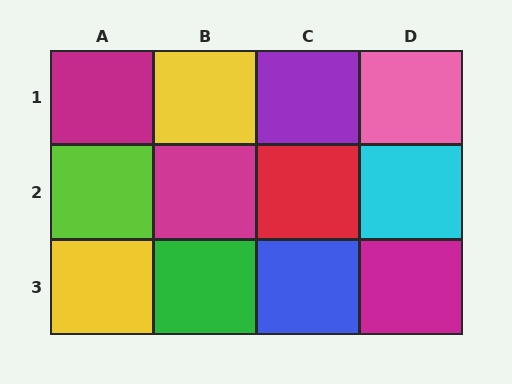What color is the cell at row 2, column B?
Magenta.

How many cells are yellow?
2 cells are yellow.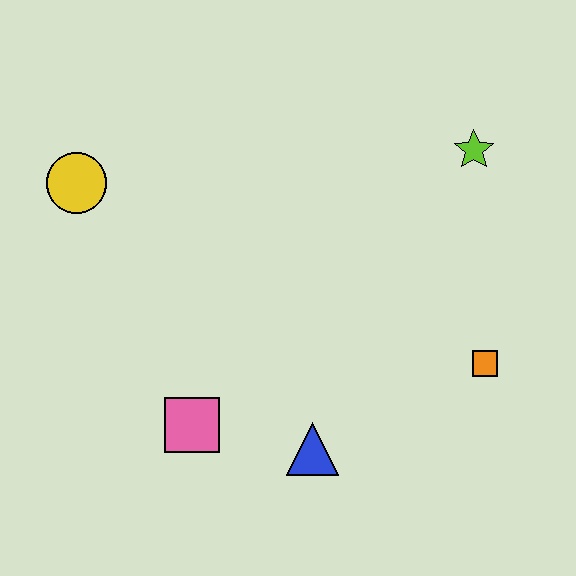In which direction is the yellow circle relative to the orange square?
The yellow circle is to the left of the orange square.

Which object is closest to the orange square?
The blue triangle is closest to the orange square.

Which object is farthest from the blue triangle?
The yellow circle is farthest from the blue triangle.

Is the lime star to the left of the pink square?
No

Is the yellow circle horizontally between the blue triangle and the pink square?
No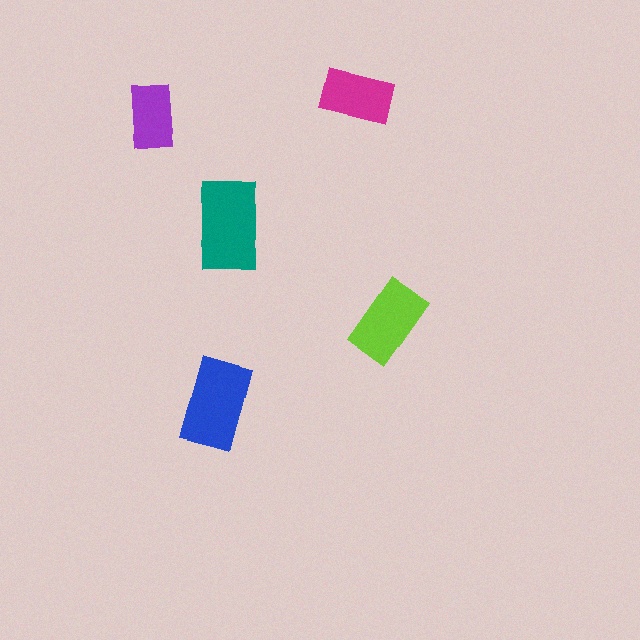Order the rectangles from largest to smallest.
the teal one, the blue one, the lime one, the magenta one, the purple one.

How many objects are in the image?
There are 5 objects in the image.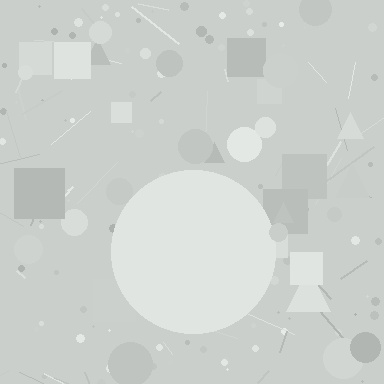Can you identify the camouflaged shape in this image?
The camouflaged shape is a circle.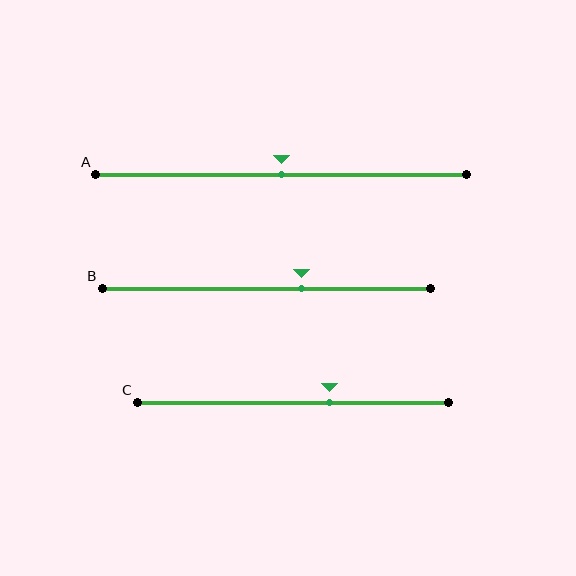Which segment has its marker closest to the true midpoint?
Segment A has its marker closest to the true midpoint.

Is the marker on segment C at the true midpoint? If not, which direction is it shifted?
No, the marker on segment C is shifted to the right by about 12% of the segment length.